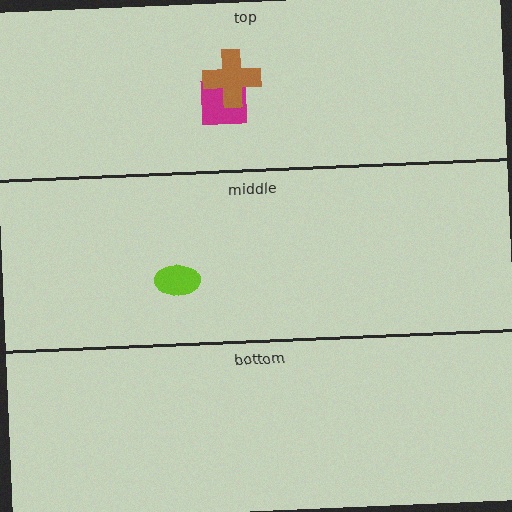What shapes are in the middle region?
The lime ellipse.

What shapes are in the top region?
The magenta square, the brown cross.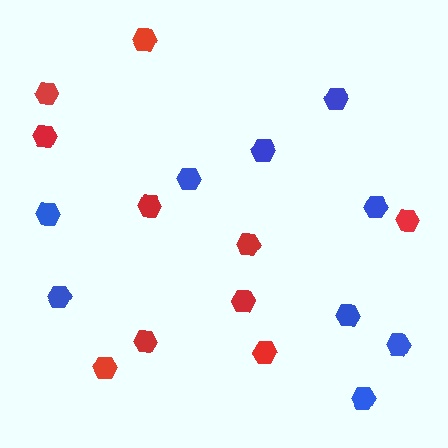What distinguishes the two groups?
There are 2 groups: one group of blue hexagons (9) and one group of red hexagons (10).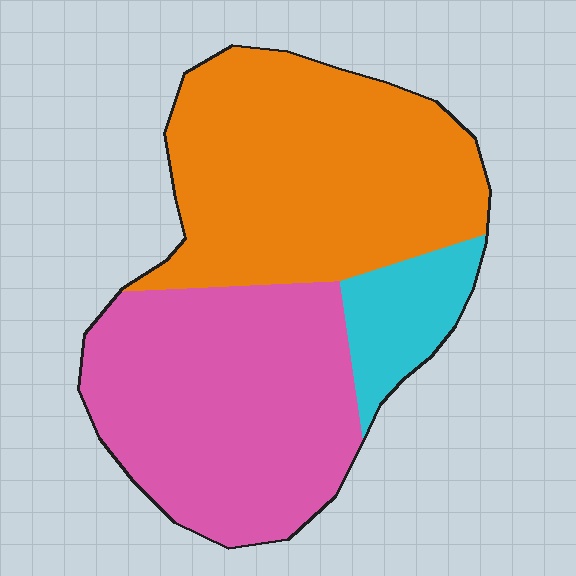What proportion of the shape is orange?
Orange covers about 45% of the shape.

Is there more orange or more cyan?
Orange.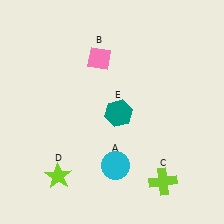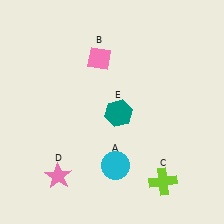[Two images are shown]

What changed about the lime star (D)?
In Image 1, D is lime. In Image 2, it changed to pink.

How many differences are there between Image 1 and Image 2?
There is 1 difference between the two images.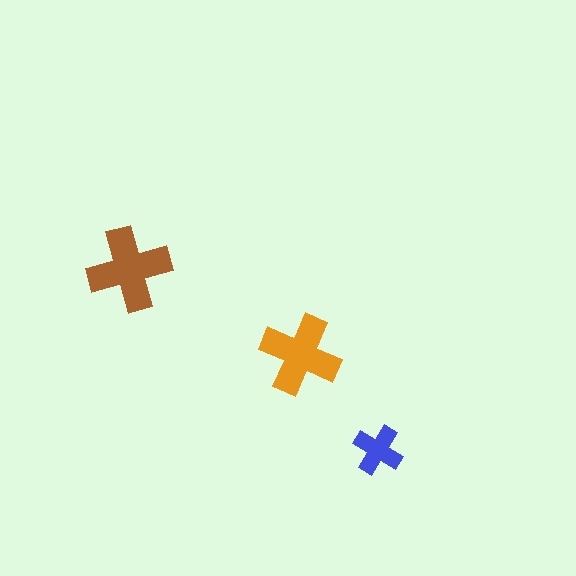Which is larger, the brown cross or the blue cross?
The brown one.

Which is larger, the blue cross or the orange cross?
The orange one.